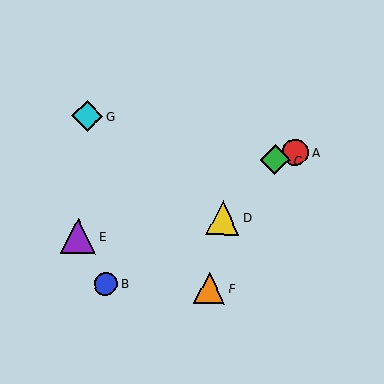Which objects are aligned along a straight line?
Objects A, C, E are aligned along a straight line.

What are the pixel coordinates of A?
Object A is at (295, 152).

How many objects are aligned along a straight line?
3 objects (A, C, E) are aligned along a straight line.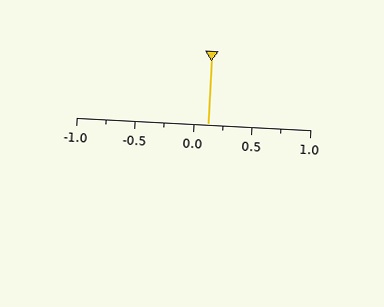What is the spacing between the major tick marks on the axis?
The major ticks are spaced 0.5 apart.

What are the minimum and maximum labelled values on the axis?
The axis runs from -1.0 to 1.0.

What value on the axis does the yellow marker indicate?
The marker indicates approximately 0.12.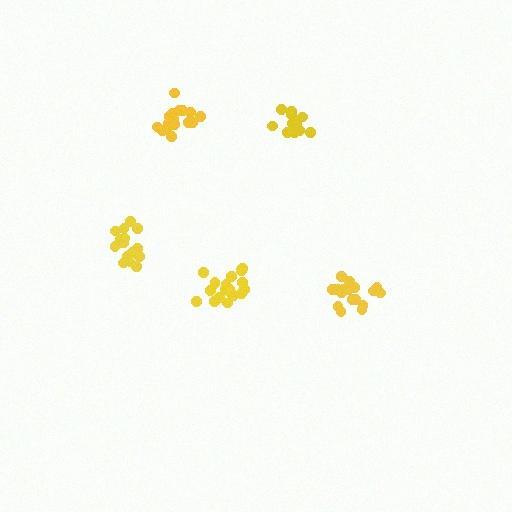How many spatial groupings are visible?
There are 5 spatial groupings.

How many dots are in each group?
Group 1: 18 dots, Group 2: 16 dots, Group 3: 14 dots, Group 4: 19 dots, Group 5: 17 dots (84 total).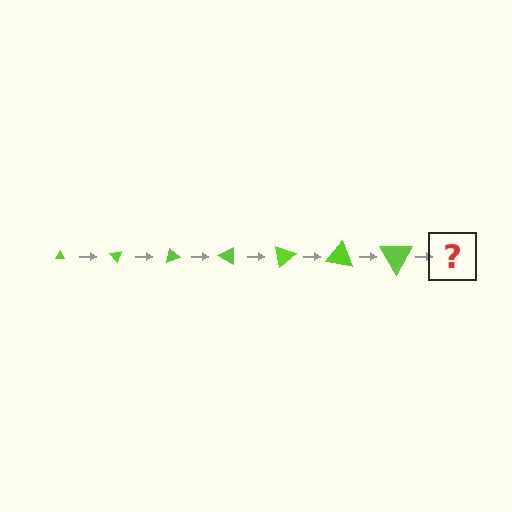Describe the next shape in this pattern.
It should be a triangle, larger than the previous one and rotated 350 degrees from the start.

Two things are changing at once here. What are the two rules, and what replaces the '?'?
The two rules are that the triangle grows larger each step and it rotates 50 degrees each step. The '?' should be a triangle, larger than the previous one and rotated 350 degrees from the start.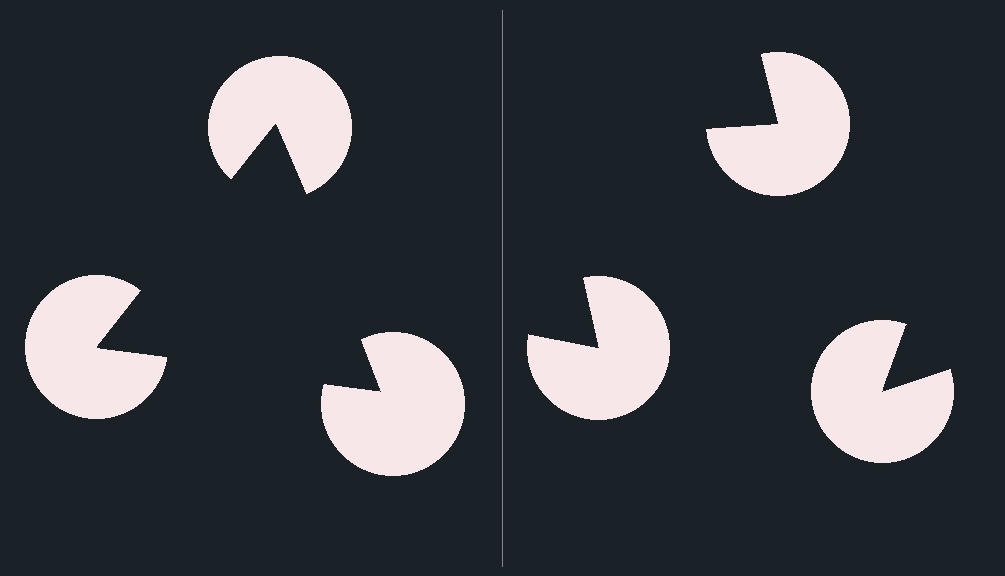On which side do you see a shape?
An illusory triangle appears on the left side. On the right side the wedge cuts are rotated, so no coherent shape forms.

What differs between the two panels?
The pac-man discs are positioned identically on both sides; only the wedge orientations differ. On the left they align to a triangle; on the right they are misaligned.